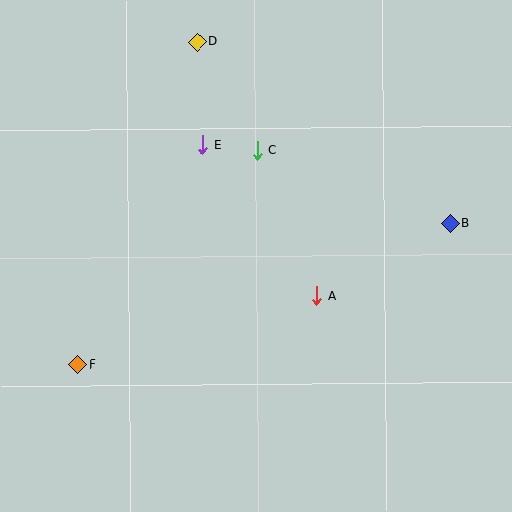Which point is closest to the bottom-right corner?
Point A is closest to the bottom-right corner.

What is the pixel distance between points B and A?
The distance between B and A is 152 pixels.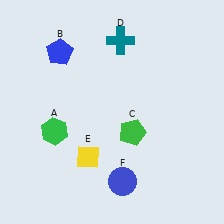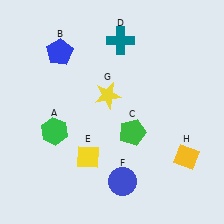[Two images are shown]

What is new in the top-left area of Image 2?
A yellow star (G) was added in the top-left area of Image 2.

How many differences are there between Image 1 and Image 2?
There are 2 differences between the two images.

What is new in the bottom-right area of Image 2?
A yellow diamond (H) was added in the bottom-right area of Image 2.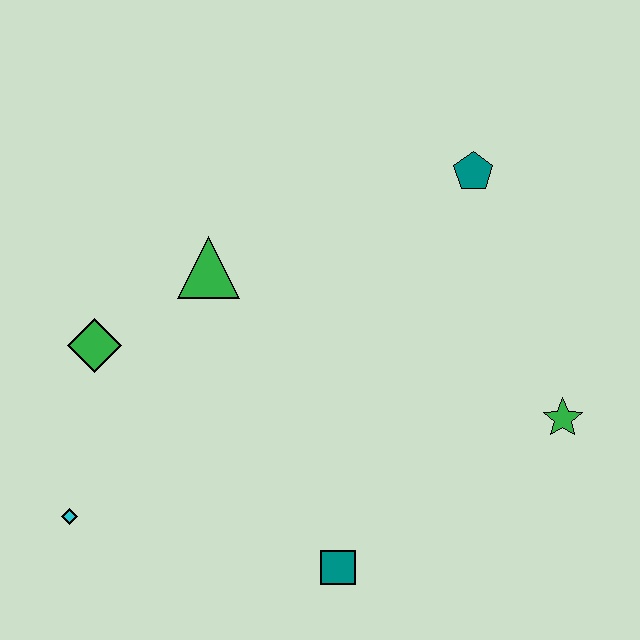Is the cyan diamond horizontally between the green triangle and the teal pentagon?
No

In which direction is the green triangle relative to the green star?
The green triangle is to the left of the green star.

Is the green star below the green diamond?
Yes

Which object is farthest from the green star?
The cyan diamond is farthest from the green star.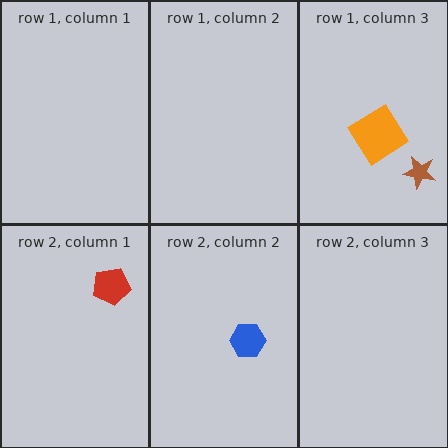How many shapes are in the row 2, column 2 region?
1.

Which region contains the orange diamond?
The row 1, column 3 region.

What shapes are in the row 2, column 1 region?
The red pentagon.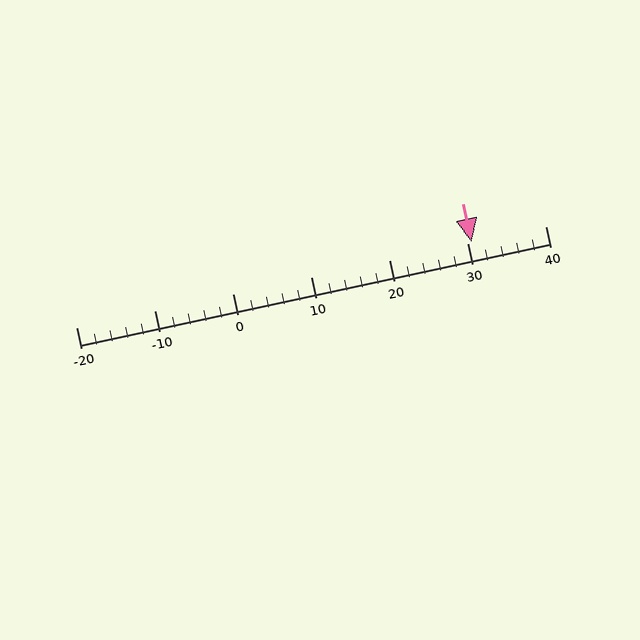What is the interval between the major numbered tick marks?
The major tick marks are spaced 10 units apart.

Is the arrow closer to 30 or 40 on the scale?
The arrow is closer to 30.